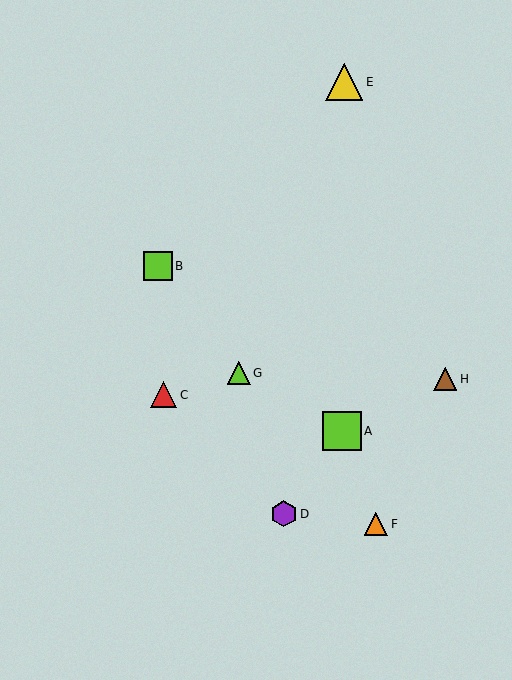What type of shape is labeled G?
Shape G is a lime triangle.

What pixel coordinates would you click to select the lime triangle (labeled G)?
Click at (239, 373) to select the lime triangle G.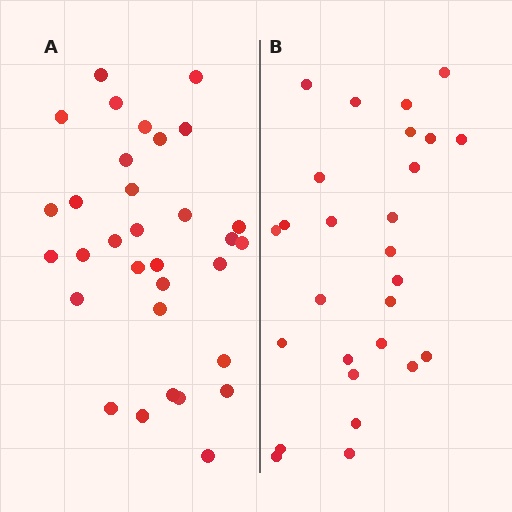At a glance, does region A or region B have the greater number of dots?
Region A (the left region) has more dots.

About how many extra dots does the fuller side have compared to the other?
Region A has about 5 more dots than region B.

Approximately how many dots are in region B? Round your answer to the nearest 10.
About 30 dots. (The exact count is 27, which rounds to 30.)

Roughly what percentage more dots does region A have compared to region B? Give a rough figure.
About 20% more.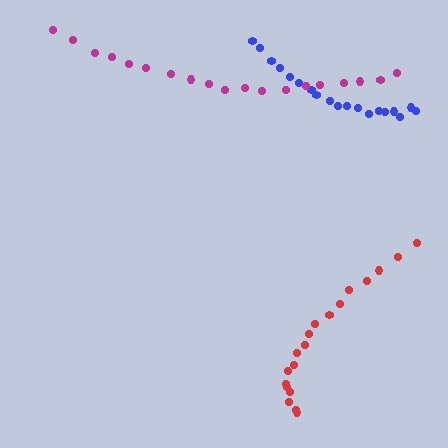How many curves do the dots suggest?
There are 3 distinct paths.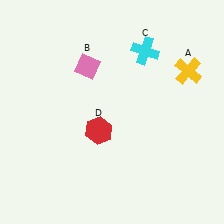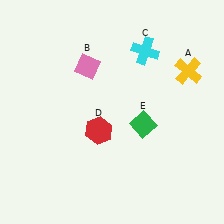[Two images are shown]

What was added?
A green diamond (E) was added in Image 2.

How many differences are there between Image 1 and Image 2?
There is 1 difference between the two images.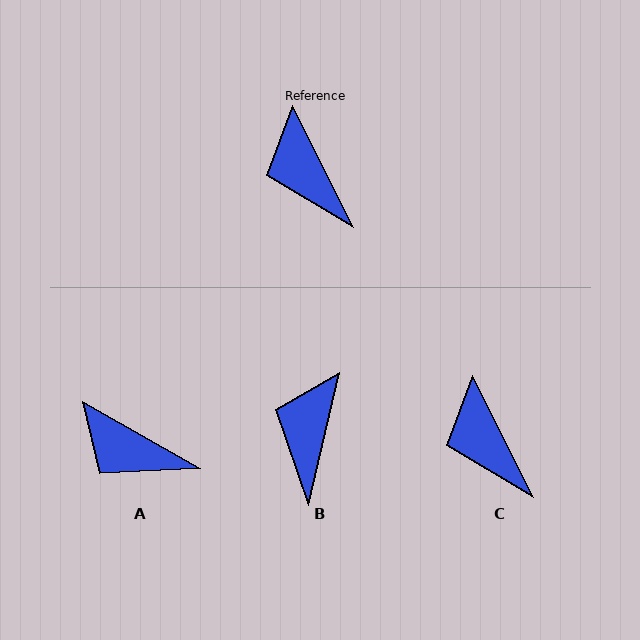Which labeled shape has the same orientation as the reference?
C.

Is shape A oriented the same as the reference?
No, it is off by about 34 degrees.